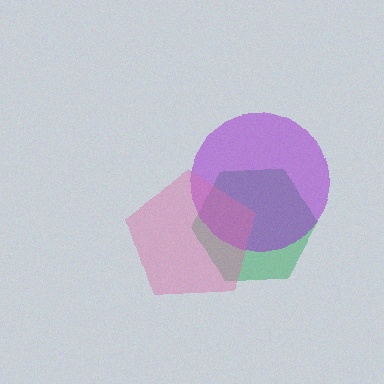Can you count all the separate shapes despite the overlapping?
Yes, there are 3 separate shapes.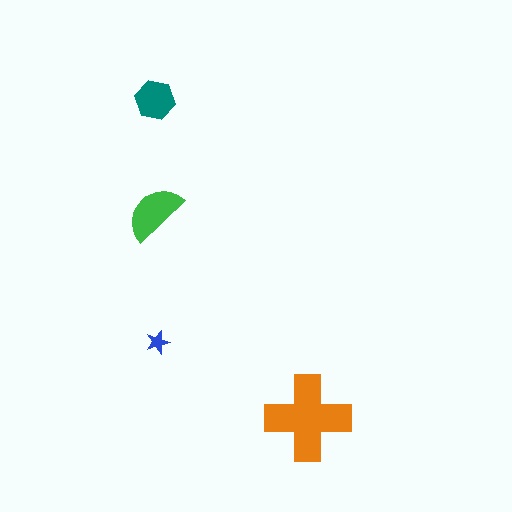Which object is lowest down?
The orange cross is bottommost.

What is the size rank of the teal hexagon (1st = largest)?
3rd.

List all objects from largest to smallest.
The orange cross, the green semicircle, the teal hexagon, the blue star.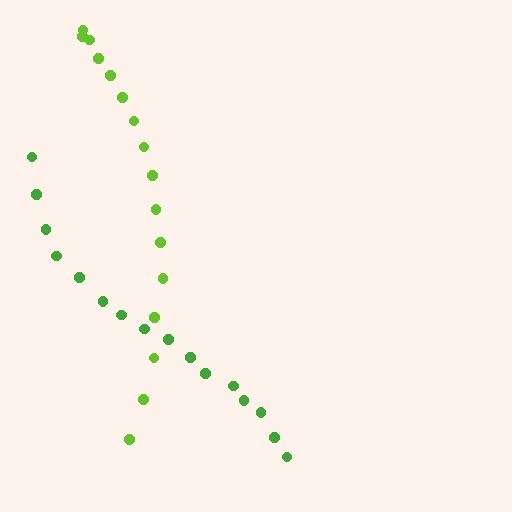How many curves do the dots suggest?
There are 2 distinct paths.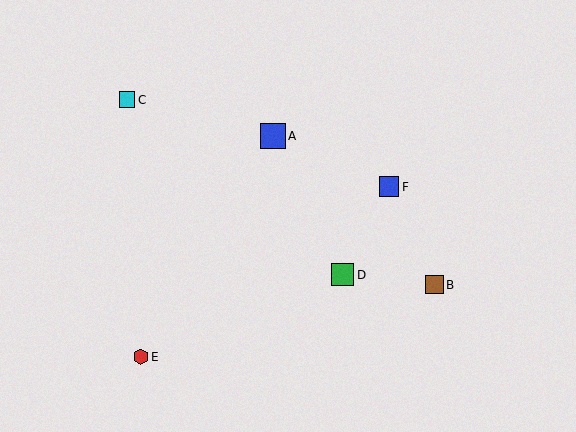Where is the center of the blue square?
The center of the blue square is at (389, 187).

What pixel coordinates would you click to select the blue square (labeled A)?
Click at (273, 136) to select the blue square A.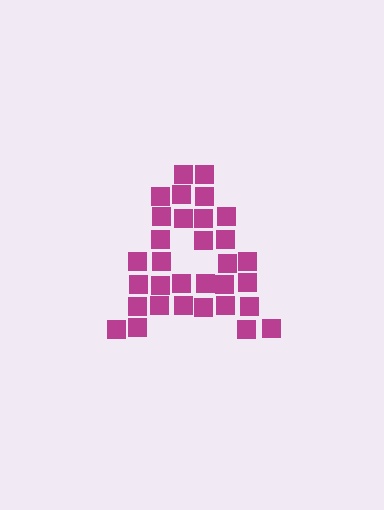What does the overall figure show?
The overall figure shows the letter A.